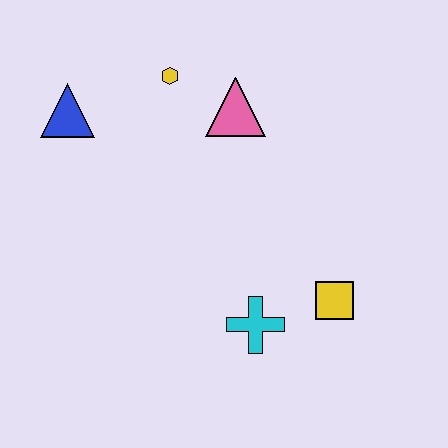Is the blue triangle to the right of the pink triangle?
No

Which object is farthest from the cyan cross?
The blue triangle is farthest from the cyan cross.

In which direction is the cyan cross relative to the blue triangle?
The cyan cross is below the blue triangle.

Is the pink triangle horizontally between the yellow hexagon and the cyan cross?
Yes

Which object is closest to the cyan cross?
The yellow square is closest to the cyan cross.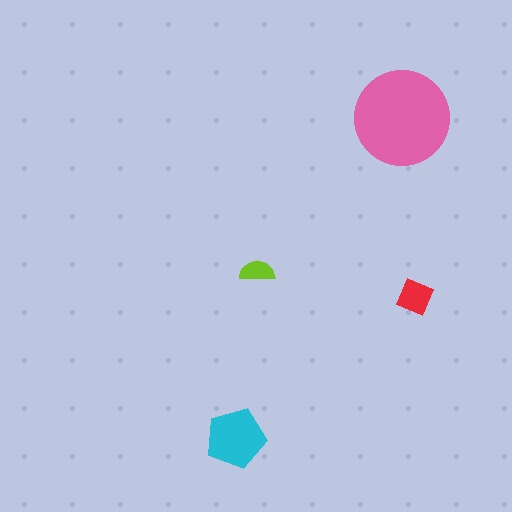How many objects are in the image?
There are 4 objects in the image.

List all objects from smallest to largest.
The lime semicircle, the red diamond, the cyan pentagon, the pink circle.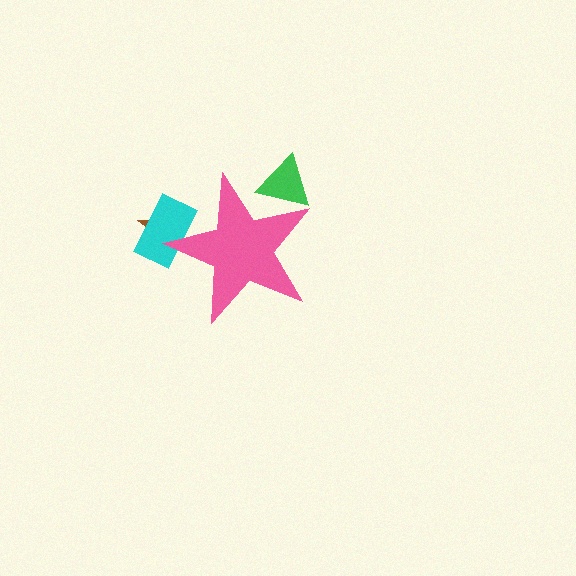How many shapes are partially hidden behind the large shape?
3 shapes are partially hidden.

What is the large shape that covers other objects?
A pink star.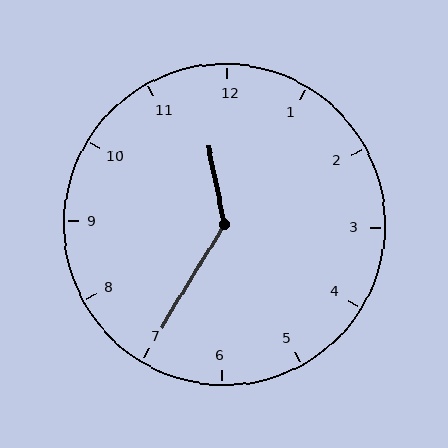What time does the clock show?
11:35.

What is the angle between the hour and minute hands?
Approximately 138 degrees.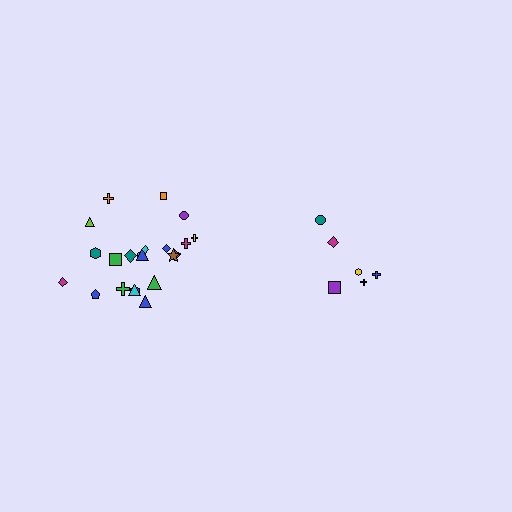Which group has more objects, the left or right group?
The left group.